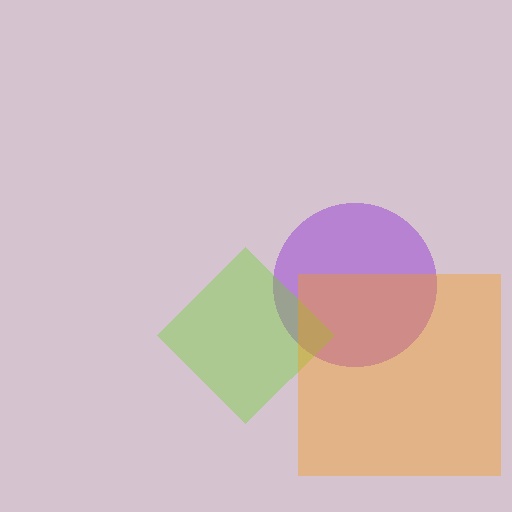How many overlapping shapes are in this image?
There are 3 overlapping shapes in the image.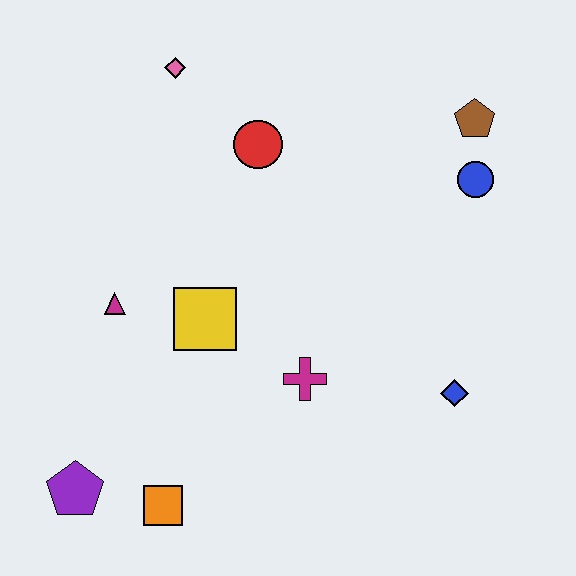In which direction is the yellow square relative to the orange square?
The yellow square is above the orange square.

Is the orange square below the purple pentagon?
Yes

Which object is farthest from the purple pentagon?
The brown pentagon is farthest from the purple pentagon.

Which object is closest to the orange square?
The purple pentagon is closest to the orange square.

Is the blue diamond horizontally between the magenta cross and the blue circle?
Yes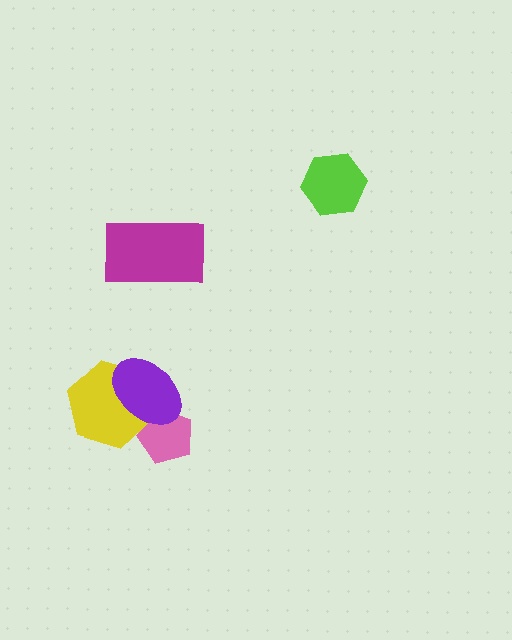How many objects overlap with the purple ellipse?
2 objects overlap with the purple ellipse.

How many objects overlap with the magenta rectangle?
0 objects overlap with the magenta rectangle.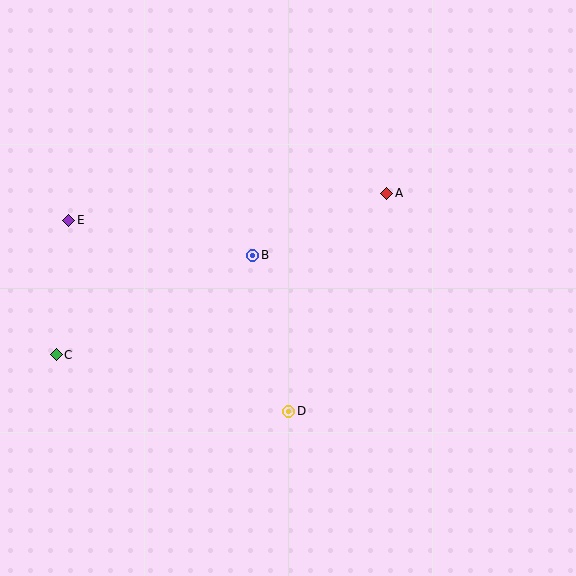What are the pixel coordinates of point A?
Point A is at (387, 193).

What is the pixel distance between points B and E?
The distance between B and E is 187 pixels.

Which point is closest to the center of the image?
Point B at (253, 255) is closest to the center.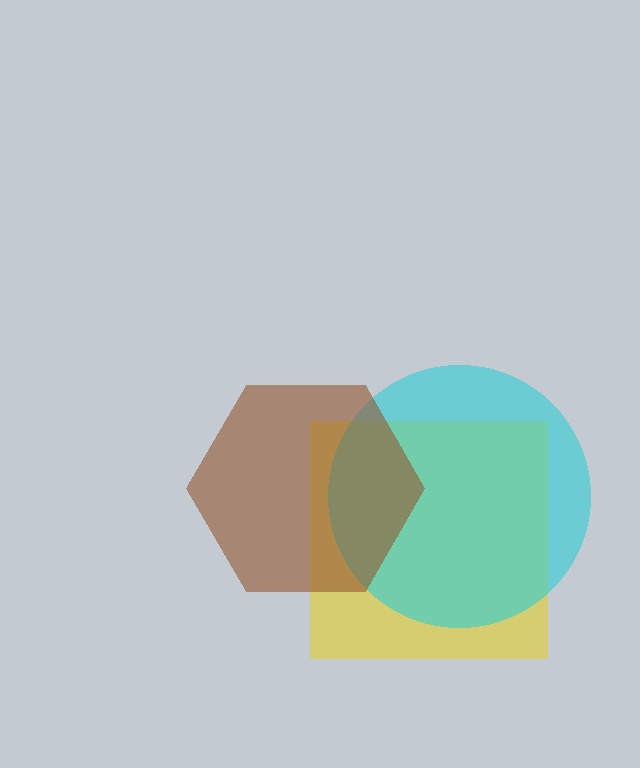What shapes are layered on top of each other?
The layered shapes are: a yellow square, a cyan circle, a brown hexagon.